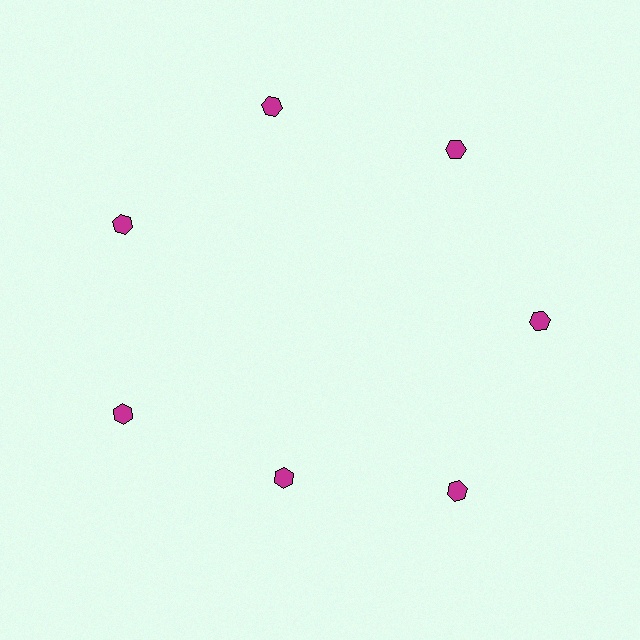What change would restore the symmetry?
The symmetry would be restored by moving it outward, back onto the ring so that all 7 hexagons sit at equal angles and equal distance from the center.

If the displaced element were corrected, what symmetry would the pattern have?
It would have 7-fold rotational symmetry — the pattern would map onto itself every 51 degrees.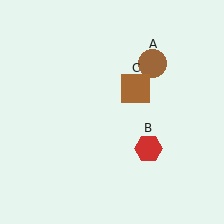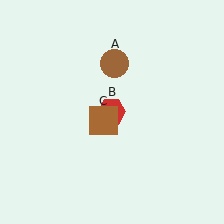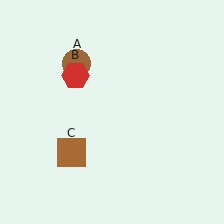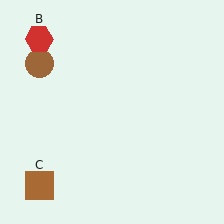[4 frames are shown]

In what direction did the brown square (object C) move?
The brown square (object C) moved down and to the left.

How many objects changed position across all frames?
3 objects changed position: brown circle (object A), red hexagon (object B), brown square (object C).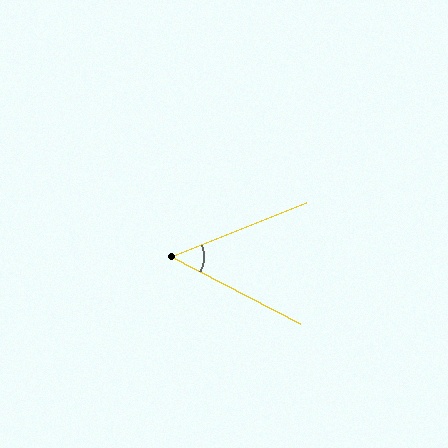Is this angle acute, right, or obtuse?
It is acute.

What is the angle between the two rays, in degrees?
Approximately 49 degrees.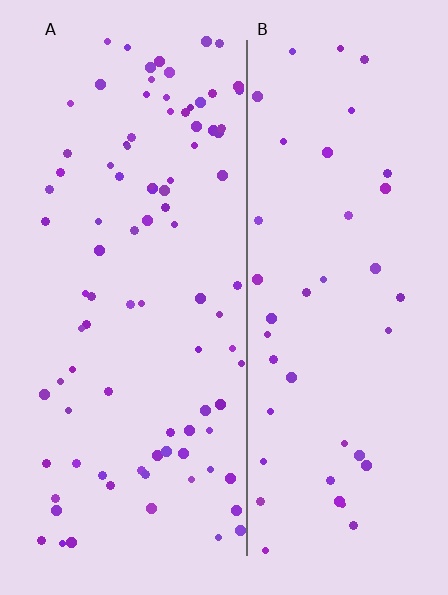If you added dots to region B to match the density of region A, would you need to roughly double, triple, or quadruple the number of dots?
Approximately double.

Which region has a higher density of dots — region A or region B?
A (the left).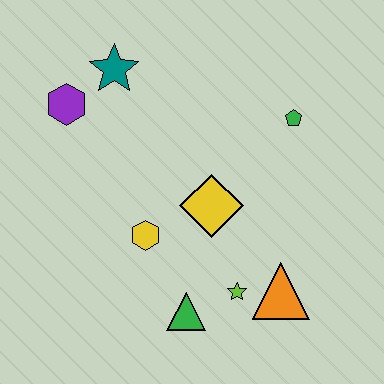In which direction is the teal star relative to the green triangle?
The teal star is above the green triangle.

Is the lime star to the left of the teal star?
No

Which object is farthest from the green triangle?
The teal star is farthest from the green triangle.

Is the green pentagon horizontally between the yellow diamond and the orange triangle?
No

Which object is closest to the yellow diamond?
The yellow hexagon is closest to the yellow diamond.